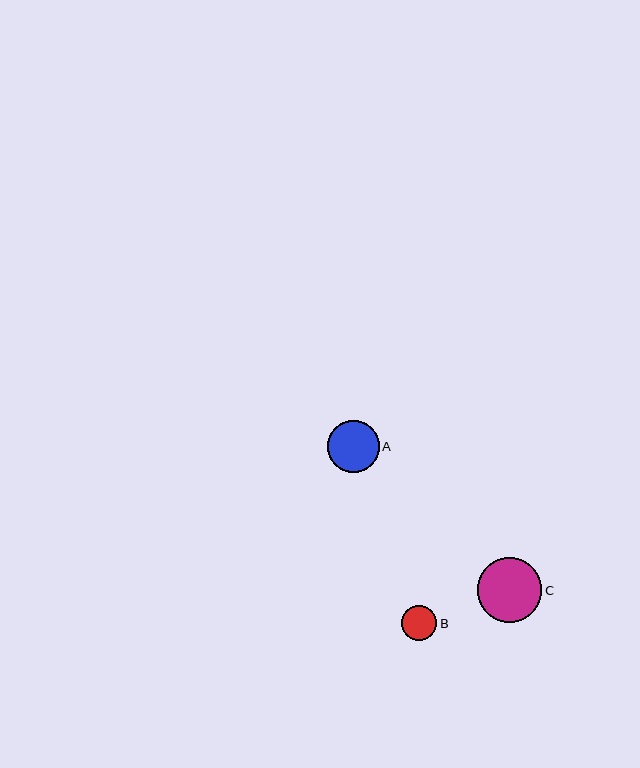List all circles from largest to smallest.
From largest to smallest: C, A, B.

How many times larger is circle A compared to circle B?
Circle A is approximately 1.5 times the size of circle B.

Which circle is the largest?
Circle C is the largest with a size of approximately 65 pixels.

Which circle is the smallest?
Circle B is the smallest with a size of approximately 35 pixels.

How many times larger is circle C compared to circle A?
Circle C is approximately 1.3 times the size of circle A.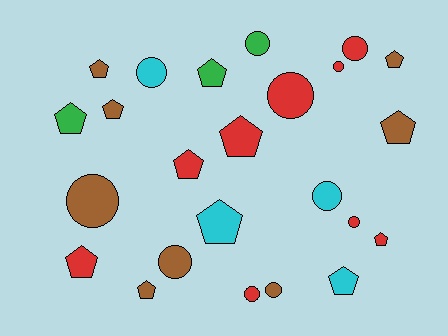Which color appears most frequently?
Red, with 9 objects.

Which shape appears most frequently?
Pentagon, with 13 objects.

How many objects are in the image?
There are 24 objects.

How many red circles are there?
There are 5 red circles.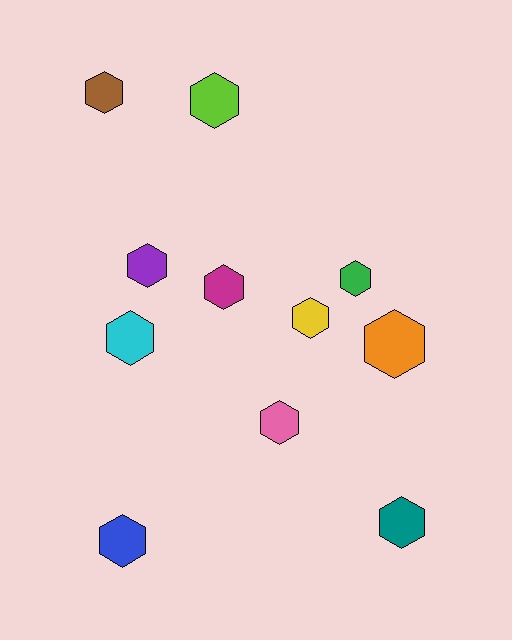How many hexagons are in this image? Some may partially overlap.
There are 11 hexagons.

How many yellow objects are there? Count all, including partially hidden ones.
There is 1 yellow object.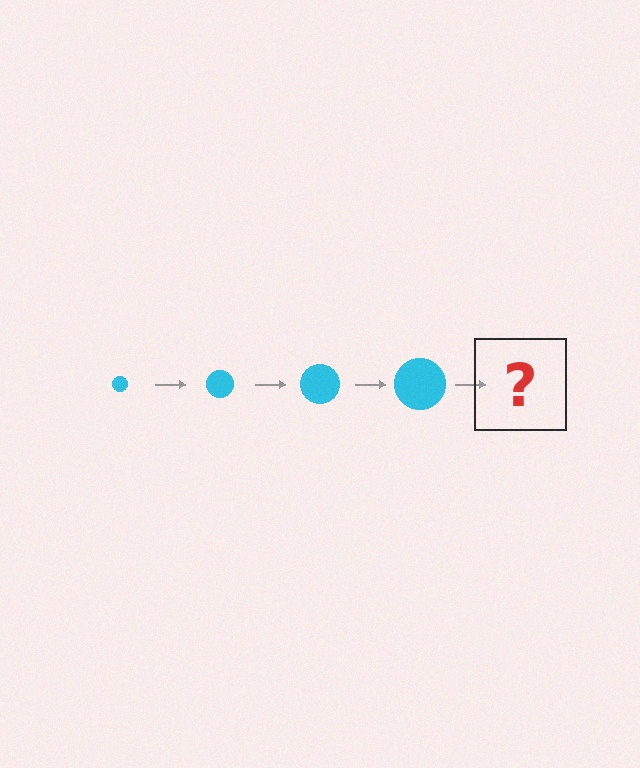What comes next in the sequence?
The next element should be a cyan circle, larger than the previous one.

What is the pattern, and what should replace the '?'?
The pattern is that the circle gets progressively larger each step. The '?' should be a cyan circle, larger than the previous one.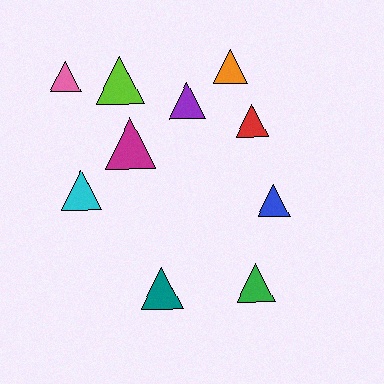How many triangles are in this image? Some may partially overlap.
There are 10 triangles.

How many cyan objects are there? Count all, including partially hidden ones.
There is 1 cyan object.